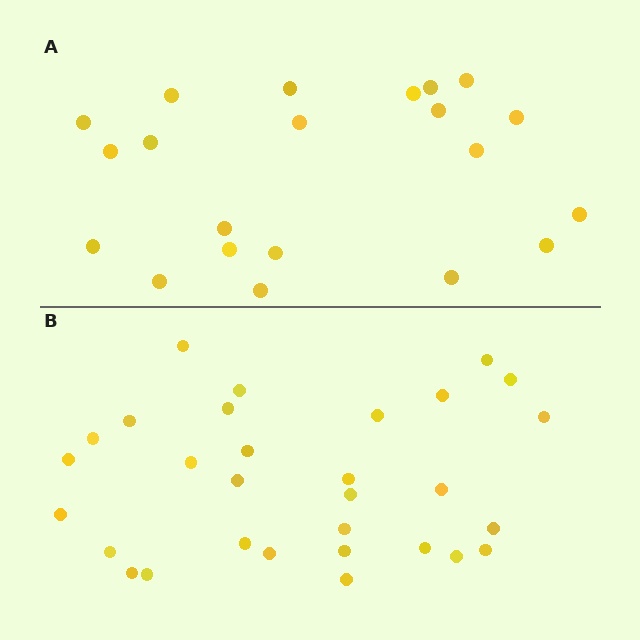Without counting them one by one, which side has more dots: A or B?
Region B (the bottom region) has more dots.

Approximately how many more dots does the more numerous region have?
Region B has roughly 8 or so more dots than region A.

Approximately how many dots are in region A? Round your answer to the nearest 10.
About 20 dots. (The exact count is 21, which rounds to 20.)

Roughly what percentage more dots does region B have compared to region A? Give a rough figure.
About 45% more.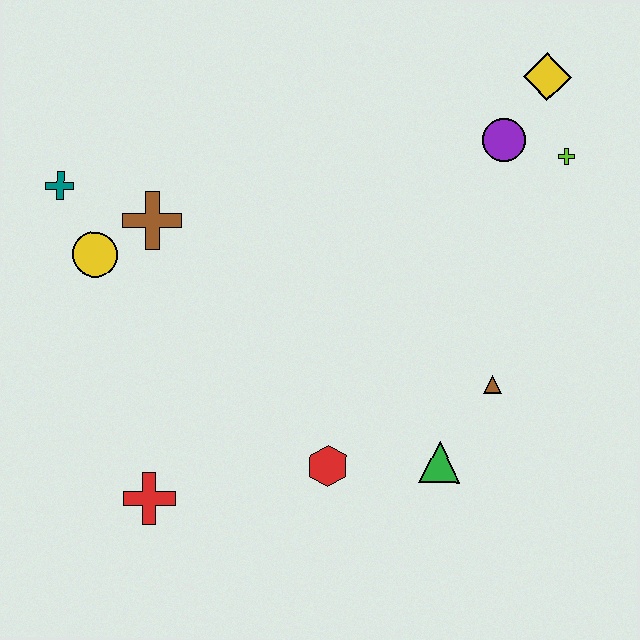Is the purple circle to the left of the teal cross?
No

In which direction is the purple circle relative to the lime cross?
The purple circle is to the left of the lime cross.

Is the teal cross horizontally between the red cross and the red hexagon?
No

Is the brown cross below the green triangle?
No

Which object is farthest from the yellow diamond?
The red cross is farthest from the yellow diamond.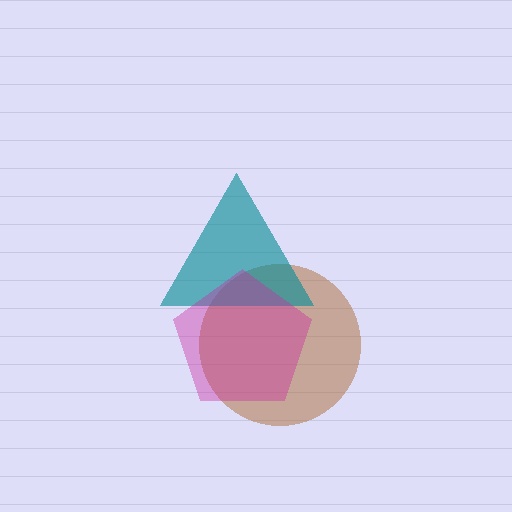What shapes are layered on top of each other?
The layered shapes are: a brown circle, a teal triangle, a magenta pentagon.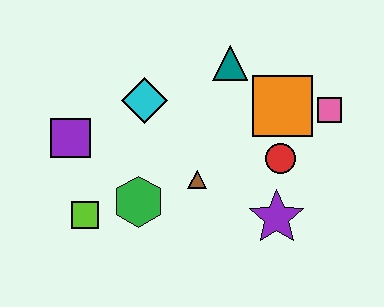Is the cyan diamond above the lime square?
Yes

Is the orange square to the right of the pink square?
No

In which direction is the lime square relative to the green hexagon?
The lime square is to the left of the green hexagon.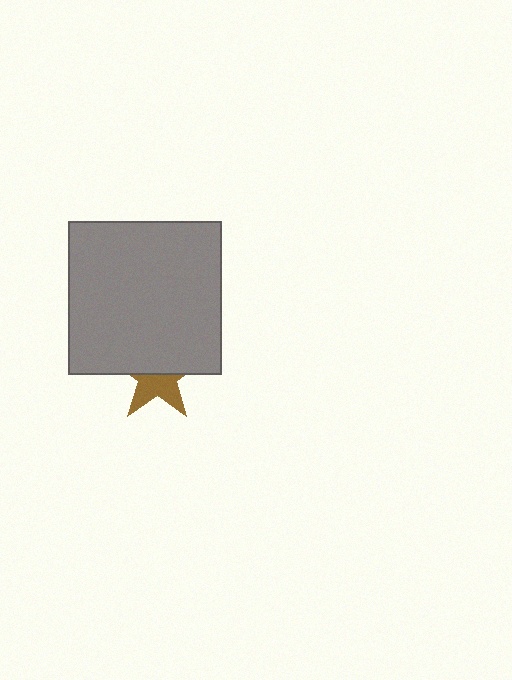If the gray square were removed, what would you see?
You would see the complete brown star.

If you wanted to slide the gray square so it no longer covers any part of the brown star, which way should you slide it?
Slide it up — that is the most direct way to separate the two shapes.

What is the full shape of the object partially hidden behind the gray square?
The partially hidden object is a brown star.